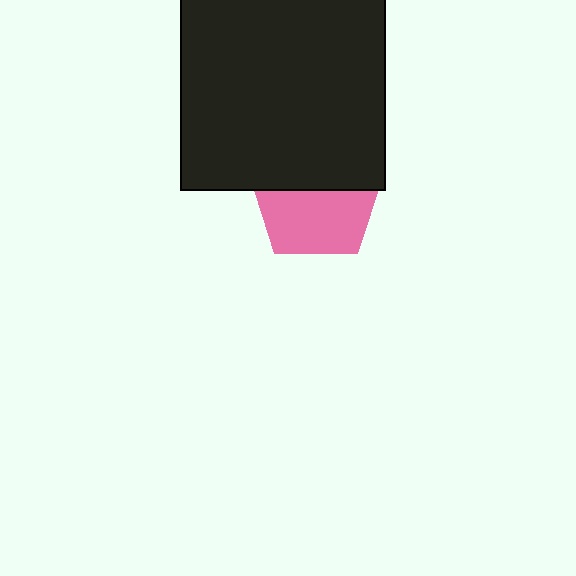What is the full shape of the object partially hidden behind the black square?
The partially hidden object is a pink pentagon.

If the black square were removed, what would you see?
You would see the complete pink pentagon.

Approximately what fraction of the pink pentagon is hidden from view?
Roughly 46% of the pink pentagon is hidden behind the black square.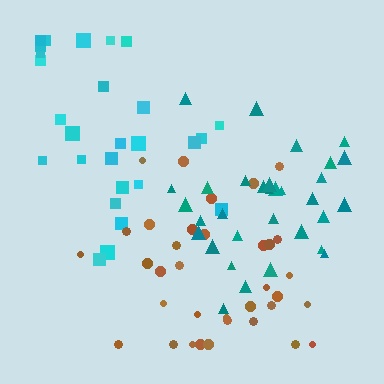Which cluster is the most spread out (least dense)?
Cyan.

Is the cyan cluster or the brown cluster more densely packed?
Brown.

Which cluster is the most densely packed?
Teal.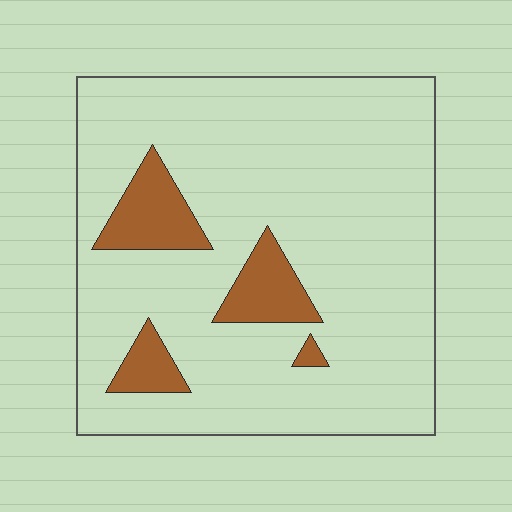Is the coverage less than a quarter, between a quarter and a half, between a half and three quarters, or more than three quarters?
Less than a quarter.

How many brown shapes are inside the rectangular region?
4.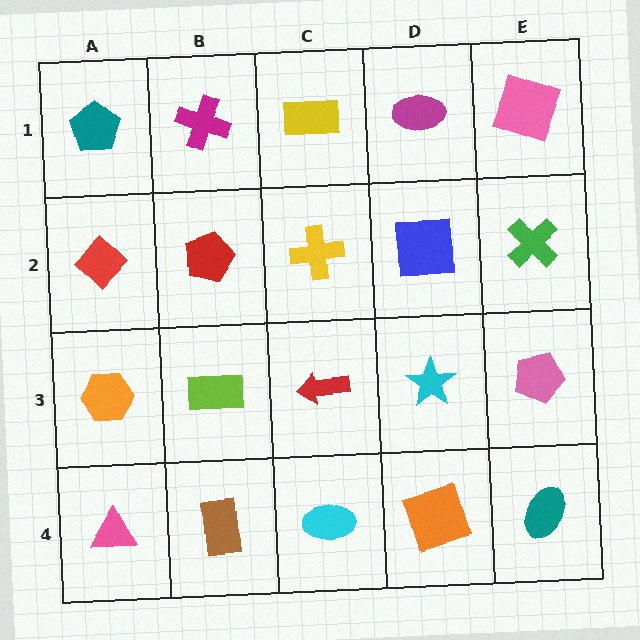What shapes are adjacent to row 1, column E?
A green cross (row 2, column E), a magenta ellipse (row 1, column D).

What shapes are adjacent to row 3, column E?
A green cross (row 2, column E), a teal ellipse (row 4, column E), a cyan star (row 3, column D).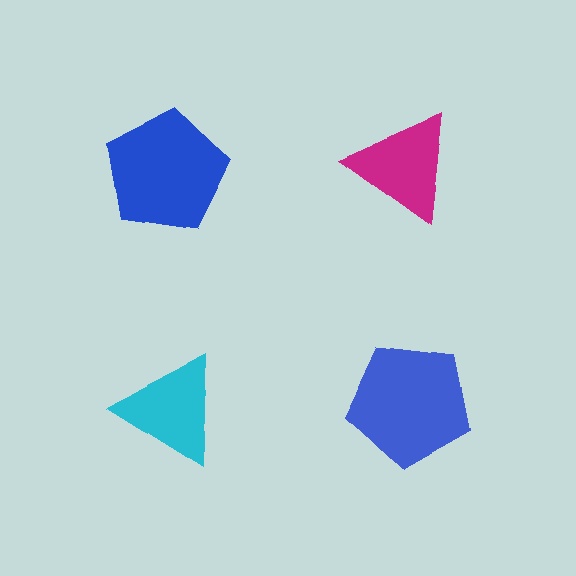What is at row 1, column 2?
A magenta triangle.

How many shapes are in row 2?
2 shapes.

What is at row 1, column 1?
A blue pentagon.